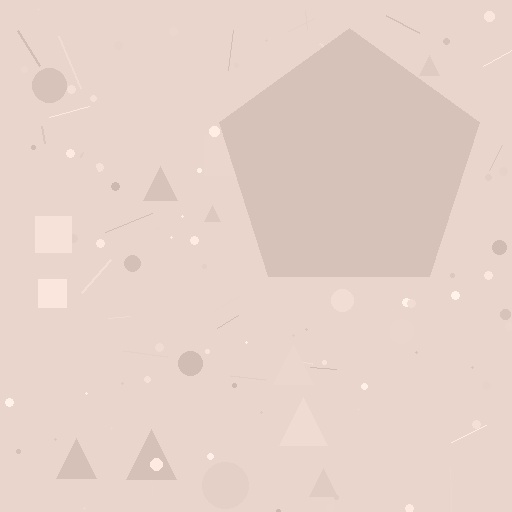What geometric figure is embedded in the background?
A pentagon is embedded in the background.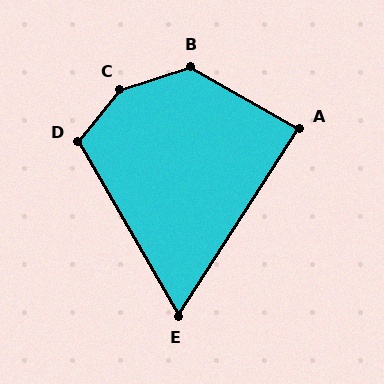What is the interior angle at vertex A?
Approximately 87 degrees (approximately right).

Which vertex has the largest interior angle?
C, at approximately 147 degrees.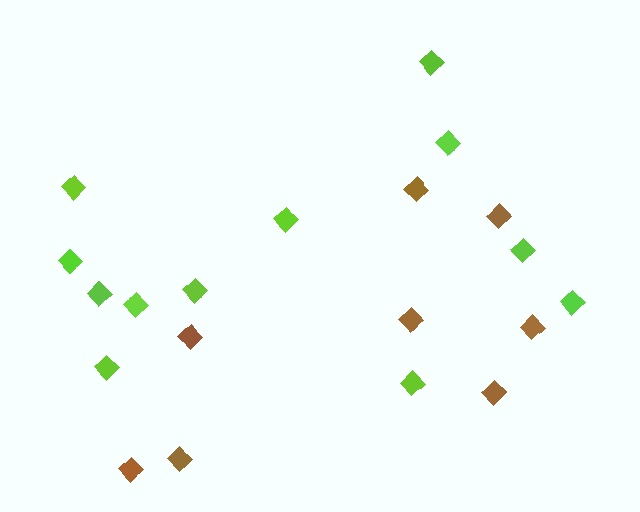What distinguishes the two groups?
There are 2 groups: one group of lime diamonds (12) and one group of brown diamonds (8).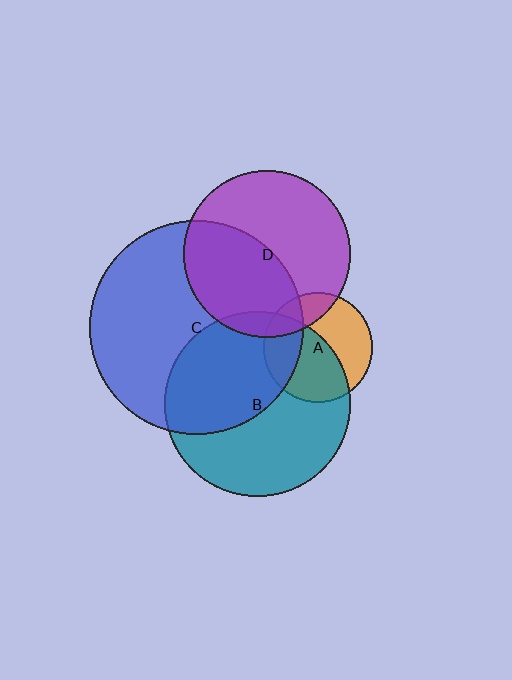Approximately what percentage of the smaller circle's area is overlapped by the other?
Approximately 20%.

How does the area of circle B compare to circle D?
Approximately 1.2 times.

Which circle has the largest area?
Circle C (blue).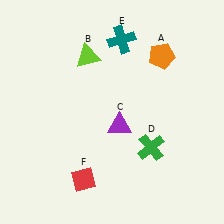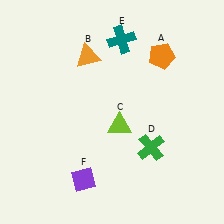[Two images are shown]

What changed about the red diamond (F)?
In Image 1, F is red. In Image 2, it changed to purple.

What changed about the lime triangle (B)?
In Image 1, B is lime. In Image 2, it changed to orange.